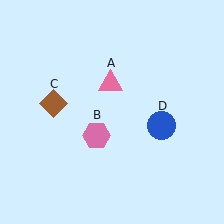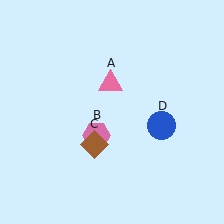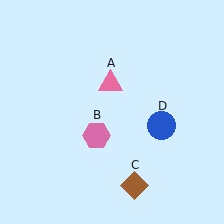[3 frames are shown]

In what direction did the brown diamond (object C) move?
The brown diamond (object C) moved down and to the right.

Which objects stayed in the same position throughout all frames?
Pink triangle (object A) and pink hexagon (object B) and blue circle (object D) remained stationary.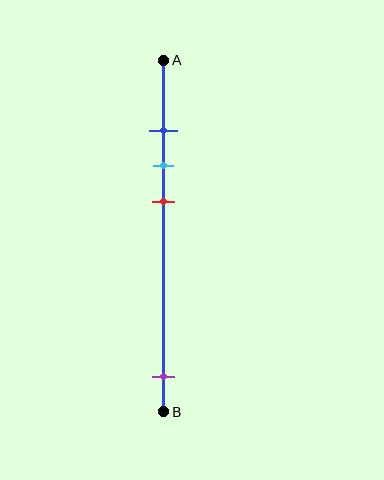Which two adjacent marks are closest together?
The blue and cyan marks are the closest adjacent pair.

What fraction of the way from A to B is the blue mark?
The blue mark is approximately 20% (0.2) of the way from A to B.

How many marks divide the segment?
There are 4 marks dividing the segment.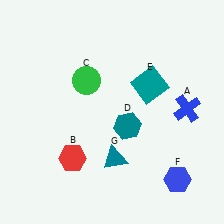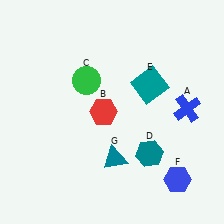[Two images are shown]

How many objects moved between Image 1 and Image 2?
2 objects moved between the two images.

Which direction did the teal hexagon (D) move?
The teal hexagon (D) moved down.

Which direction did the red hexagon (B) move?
The red hexagon (B) moved up.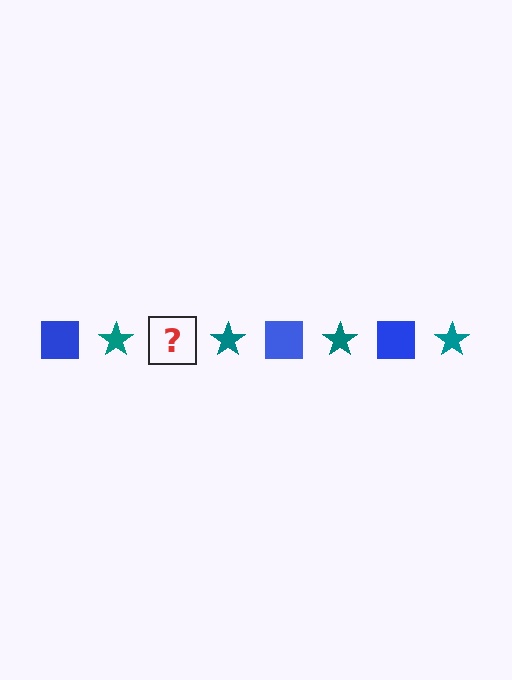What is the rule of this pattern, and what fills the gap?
The rule is that the pattern alternates between blue square and teal star. The gap should be filled with a blue square.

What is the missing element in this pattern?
The missing element is a blue square.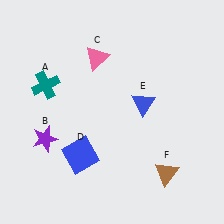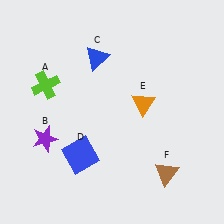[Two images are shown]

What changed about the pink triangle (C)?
In Image 1, C is pink. In Image 2, it changed to blue.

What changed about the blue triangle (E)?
In Image 1, E is blue. In Image 2, it changed to orange.